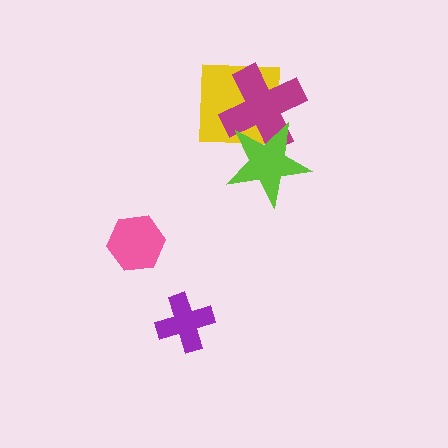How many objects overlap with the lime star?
2 objects overlap with the lime star.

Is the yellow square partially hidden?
Yes, it is partially covered by another shape.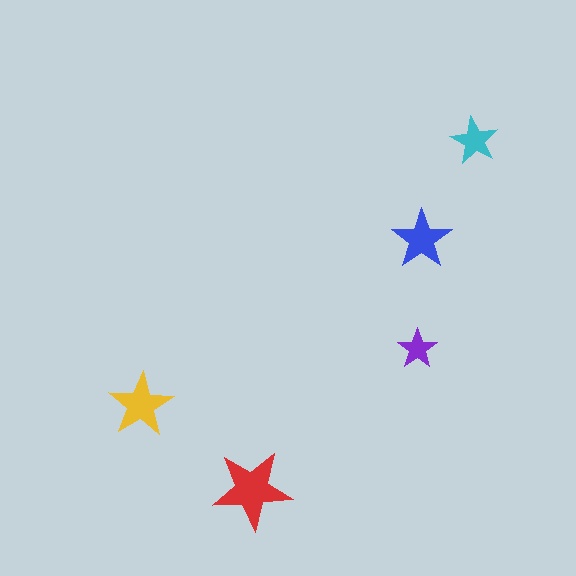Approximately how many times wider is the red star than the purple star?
About 2 times wider.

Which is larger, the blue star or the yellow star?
The yellow one.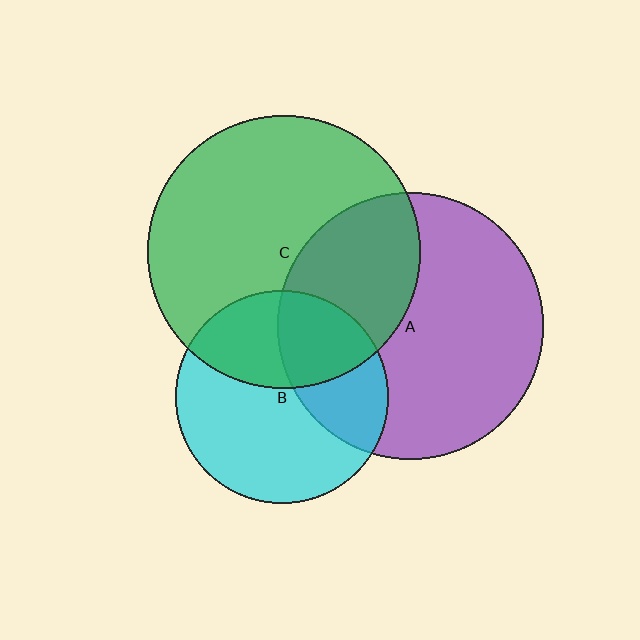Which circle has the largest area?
Circle C (green).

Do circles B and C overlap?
Yes.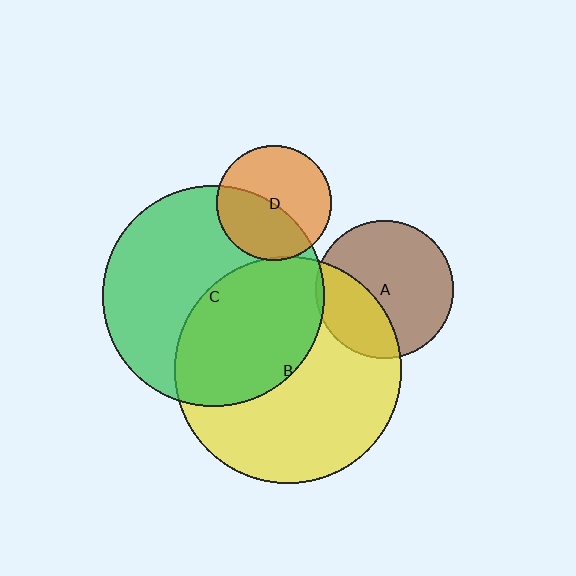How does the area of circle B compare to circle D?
Approximately 3.9 times.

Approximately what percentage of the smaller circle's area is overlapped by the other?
Approximately 45%.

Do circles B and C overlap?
Yes.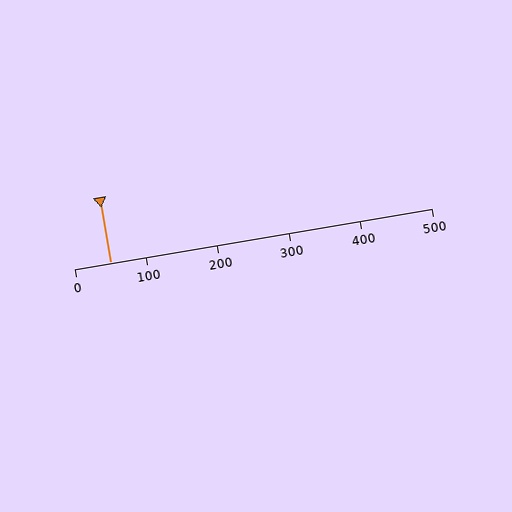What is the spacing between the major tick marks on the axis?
The major ticks are spaced 100 apart.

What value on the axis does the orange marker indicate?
The marker indicates approximately 50.